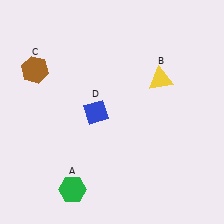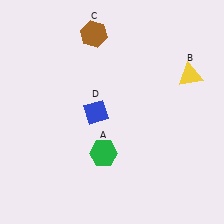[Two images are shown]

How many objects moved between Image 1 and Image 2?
3 objects moved between the two images.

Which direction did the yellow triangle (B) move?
The yellow triangle (B) moved right.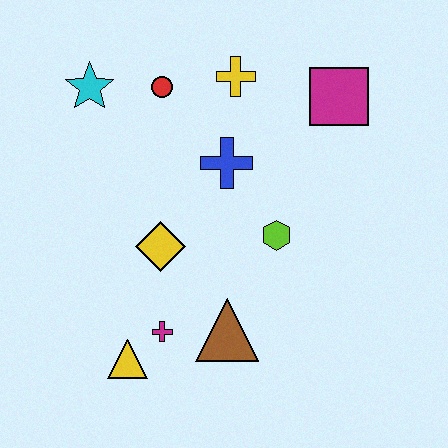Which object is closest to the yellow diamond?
The magenta cross is closest to the yellow diamond.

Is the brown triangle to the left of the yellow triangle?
No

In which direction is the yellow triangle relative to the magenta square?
The yellow triangle is below the magenta square.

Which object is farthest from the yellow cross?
The yellow triangle is farthest from the yellow cross.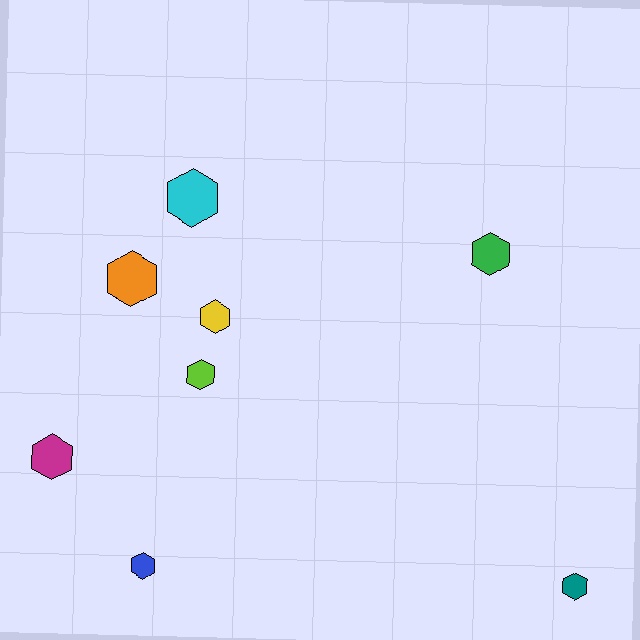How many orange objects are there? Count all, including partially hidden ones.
There is 1 orange object.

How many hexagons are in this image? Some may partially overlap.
There are 8 hexagons.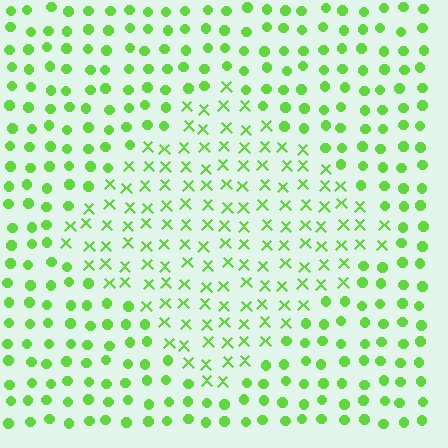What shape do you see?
I see a diamond.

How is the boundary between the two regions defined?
The boundary is defined by a change in element shape: X marks inside vs. circles outside. All elements share the same color and spacing.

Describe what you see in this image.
The image is filled with small lime elements arranged in a uniform grid. A diamond-shaped region contains X marks, while the surrounding area contains circles. The boundary is defined purely by the change in element shape.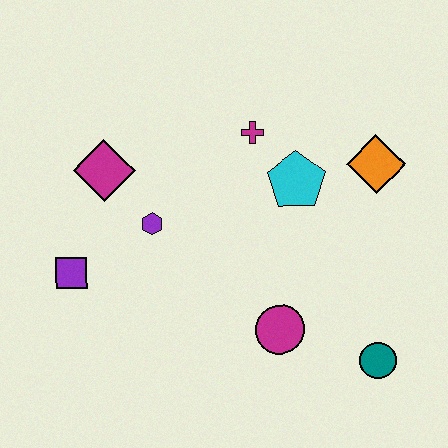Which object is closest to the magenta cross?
The cyan pentagon is closest to the magenta cross.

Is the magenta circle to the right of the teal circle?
No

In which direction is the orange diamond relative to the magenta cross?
The orange diamond is to the right of the magenta cross.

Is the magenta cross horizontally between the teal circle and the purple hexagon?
Yes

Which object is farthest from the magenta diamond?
The teal circle is farthest from the magenta diamond.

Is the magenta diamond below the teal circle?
No